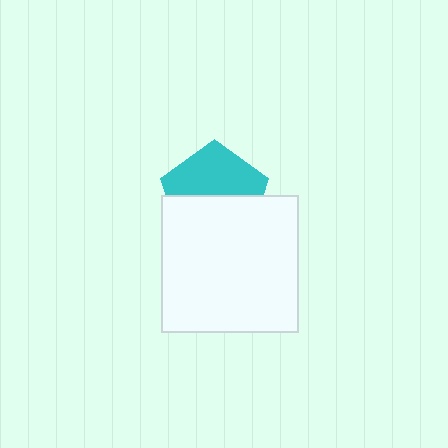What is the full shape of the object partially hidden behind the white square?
The partially hidden object is a cyan pentagon.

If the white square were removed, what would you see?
You would see the complete cyan pentagon.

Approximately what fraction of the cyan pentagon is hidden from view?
Roughly 49% of the cyan pentagon is hidden behind the white square.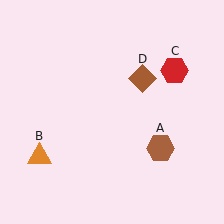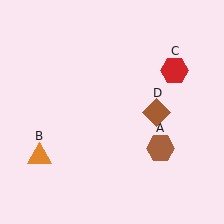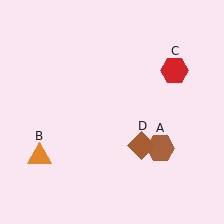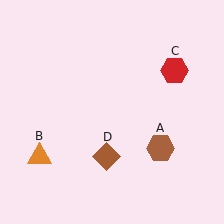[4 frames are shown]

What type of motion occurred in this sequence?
The brown diamond (object D) rotated clockwise around the center of the scene.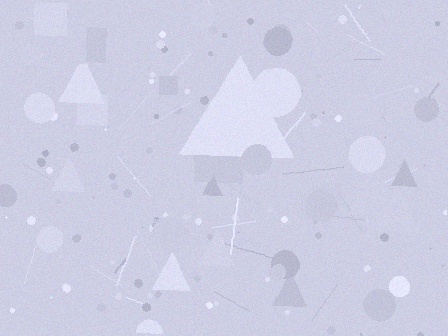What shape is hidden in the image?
A triangle is hidden in the image.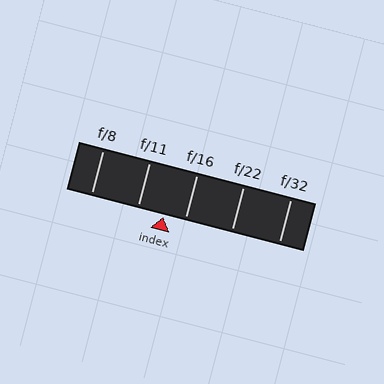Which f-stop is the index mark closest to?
The index mark is closest to f/16.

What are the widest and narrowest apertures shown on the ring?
The widest aperture shown is f/8 and the narrowest is f/32.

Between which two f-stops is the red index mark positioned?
The index mark is between f/11 and f/16.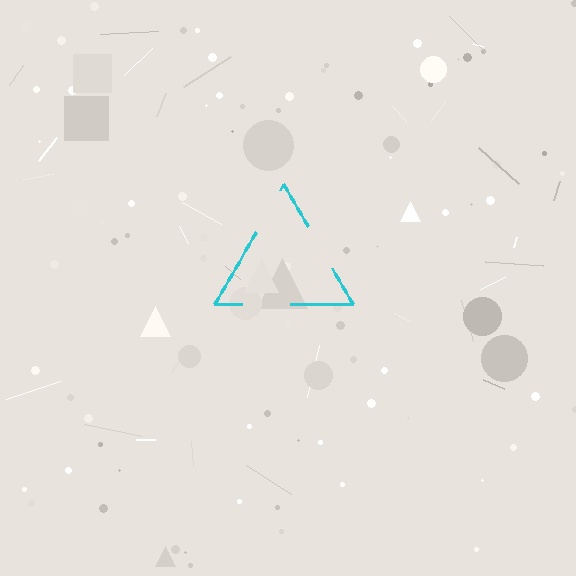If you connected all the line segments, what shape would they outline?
They would outline a triangle.